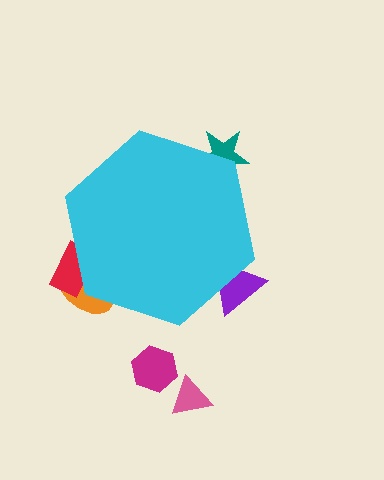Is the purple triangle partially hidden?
Yes, the purple triangle is partially hidden behind the cyan hexagon.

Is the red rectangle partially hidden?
Yes, the red rectangle is partially hidden behind the cyan hexagon.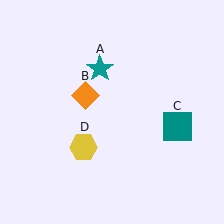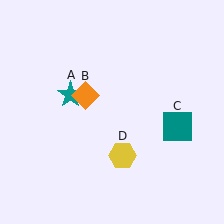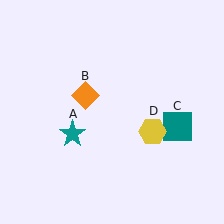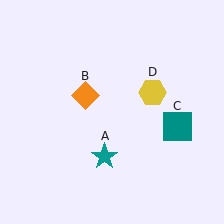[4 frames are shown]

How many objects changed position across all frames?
2 objects changed position: teal star (object A), yellow hexagon (object D).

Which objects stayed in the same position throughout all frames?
Orange diamond (object B) and teal square (object C) remained stationary.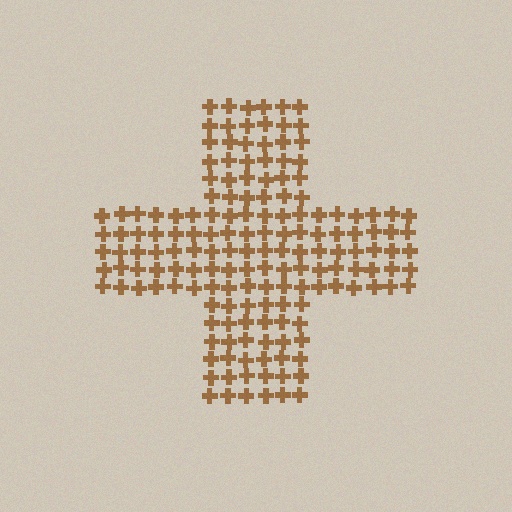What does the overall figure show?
The overall figure shows a cross.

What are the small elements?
The small elements are crosses.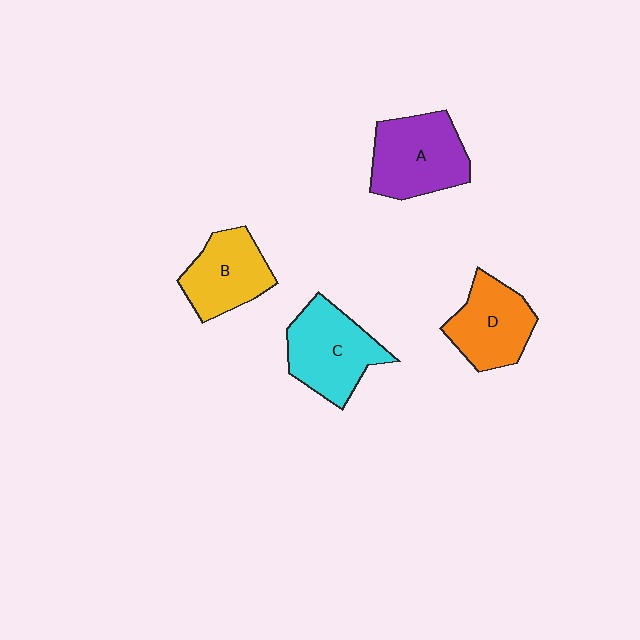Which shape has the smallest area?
Shape B (yellow).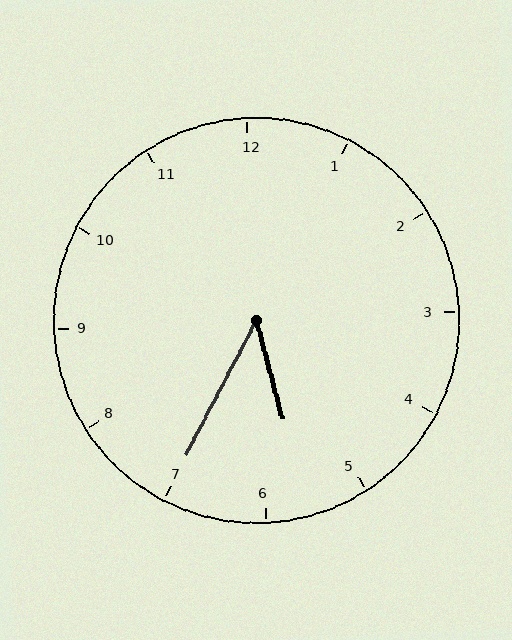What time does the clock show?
5:35.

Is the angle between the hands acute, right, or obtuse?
It is acute.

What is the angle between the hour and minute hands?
Approximately 42 degrees.